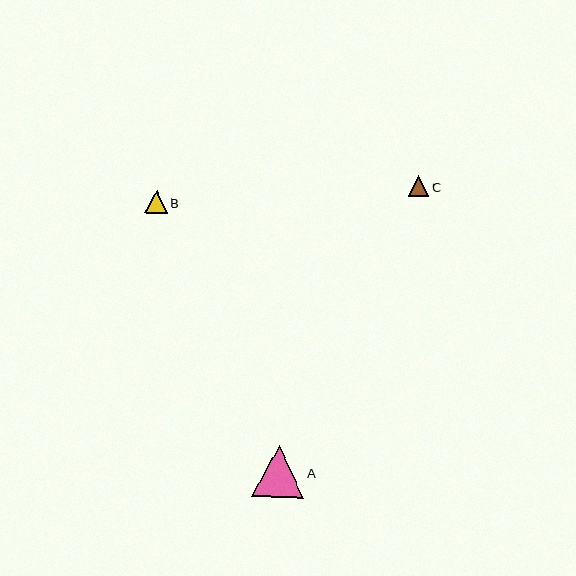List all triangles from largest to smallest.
From largest to smallest: A, B, C.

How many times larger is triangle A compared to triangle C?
Triangle A is approximately 2.6 times the size of triangle C.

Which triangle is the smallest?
Triangle C is the smallest with a size of approximately 20 pixels.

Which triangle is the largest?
Triangle A is the largest with a size of approximately 52 pixels.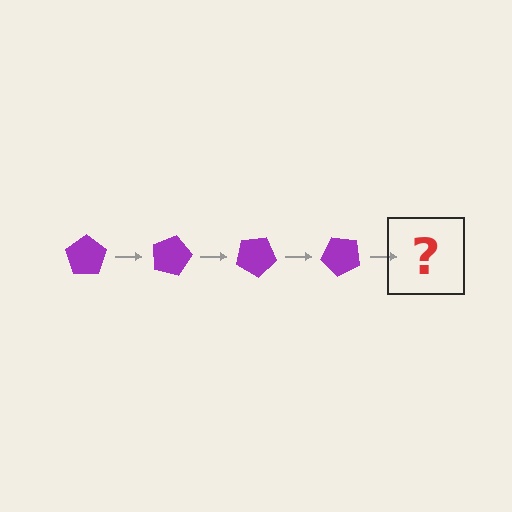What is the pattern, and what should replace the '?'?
The pattern is that the pentagon rotates 15 degrees each step. The '?' should be a purple pentagon rotated 60 degrees.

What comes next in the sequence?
The next element should be a purple pentagon rotated 60 degrees.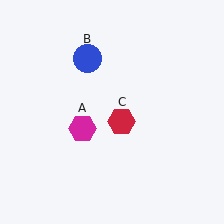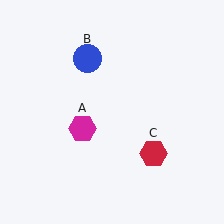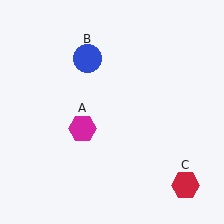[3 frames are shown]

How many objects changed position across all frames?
1 object changed position: red hexagon (object C).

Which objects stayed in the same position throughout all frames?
Magenta hexagon (object A) and blue circle (object B) remained stationary.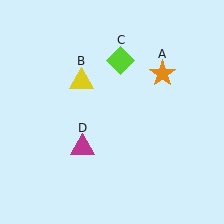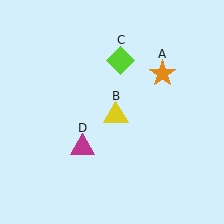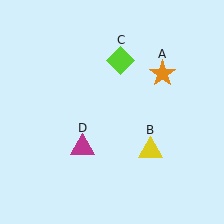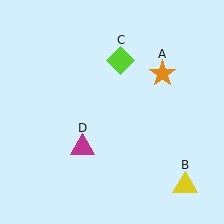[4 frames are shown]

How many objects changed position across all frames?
1 object changed position: yellow triangle (object B).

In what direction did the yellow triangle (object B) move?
The yellow triangle (object B) moved down and to the right.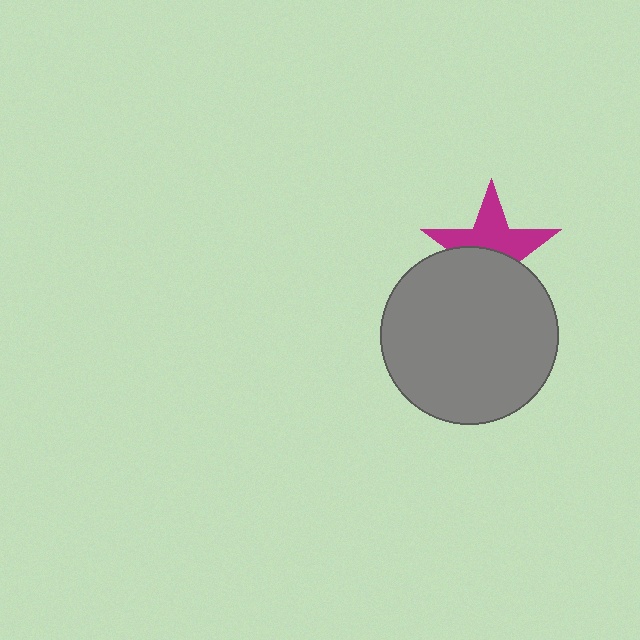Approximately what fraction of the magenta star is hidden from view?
Roughly 49% of the magenta star is hidden behind the gray circle.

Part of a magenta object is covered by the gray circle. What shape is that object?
It is a star.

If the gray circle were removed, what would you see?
You would see the complete magenta star.